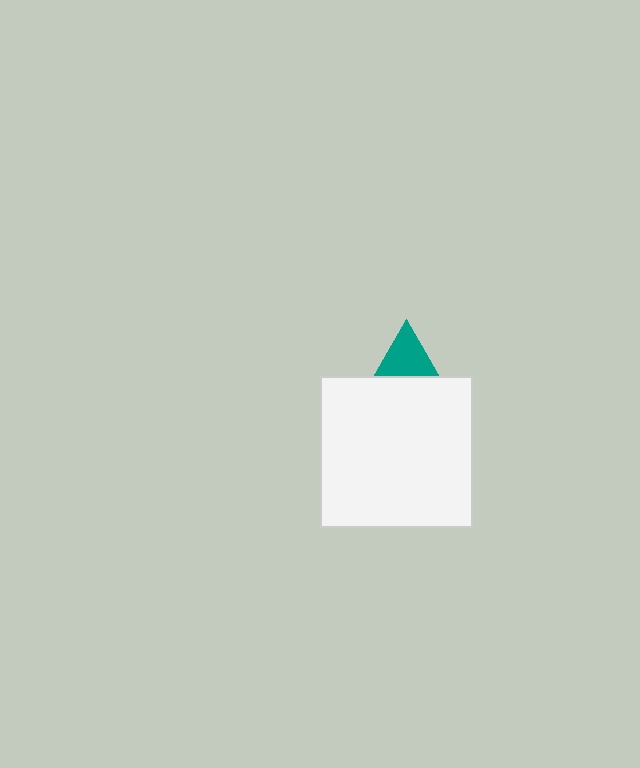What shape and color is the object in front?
The object in front is a white square.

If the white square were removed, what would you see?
You would see the complete teal triangle.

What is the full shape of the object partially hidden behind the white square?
The partially hidden object is a teal triangle.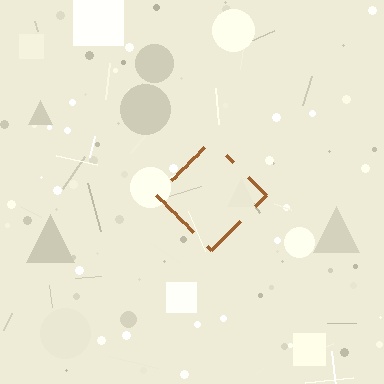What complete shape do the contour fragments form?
The contour fragments form a diamond.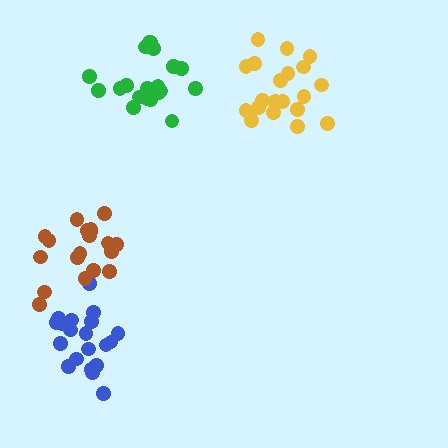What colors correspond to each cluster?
The clusters are colored: blue, yellow, green, brown.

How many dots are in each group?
Group 1: 20 dots, Group 2: 20 dots, Group 3: 21 dots, Group 4: 19 dots (80 total).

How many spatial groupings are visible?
There are 4 spatial groupings.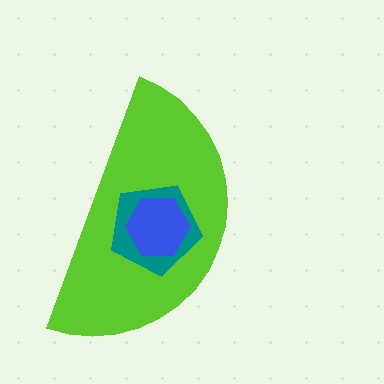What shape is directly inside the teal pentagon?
The blue hexagon.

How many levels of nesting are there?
3.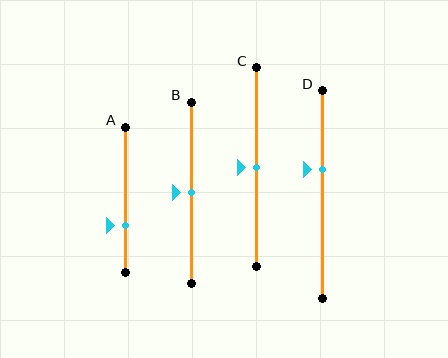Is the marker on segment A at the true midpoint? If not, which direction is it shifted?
No, the marker on segment A is shifted downward by about 18% of the segment length.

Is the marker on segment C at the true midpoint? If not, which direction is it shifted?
Yes, the marker on segment C is at the true midpoint.